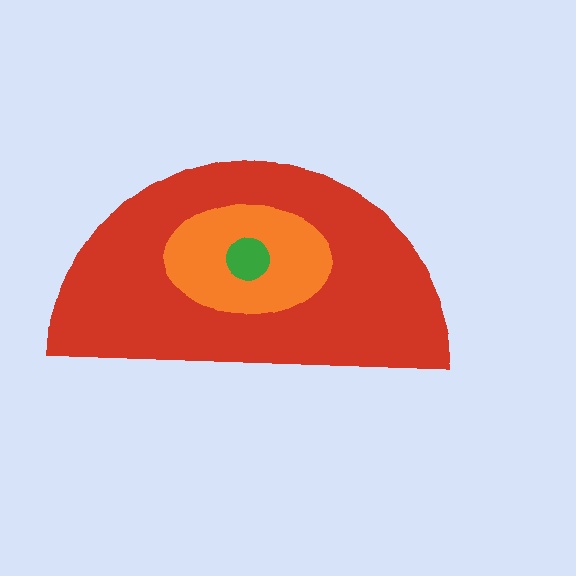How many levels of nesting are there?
3.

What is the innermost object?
The green circle.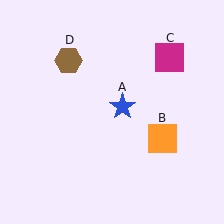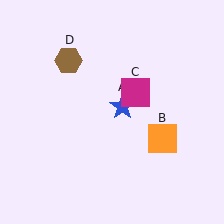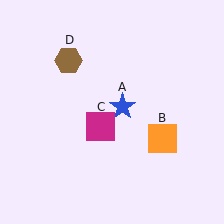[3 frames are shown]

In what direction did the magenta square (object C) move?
The magenta square (object C) moved down and to the left.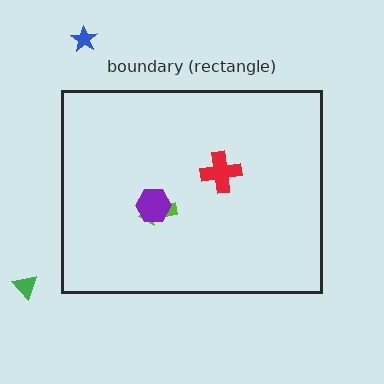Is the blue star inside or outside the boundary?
Outside.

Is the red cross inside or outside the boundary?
Inside.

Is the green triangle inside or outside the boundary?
Outside.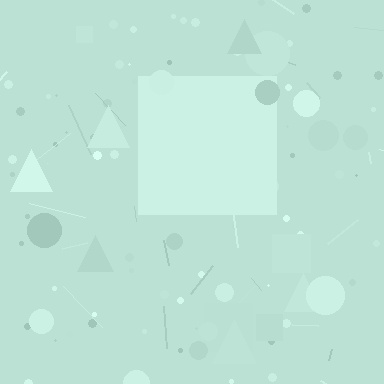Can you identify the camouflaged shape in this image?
The camouflaged shape is a square.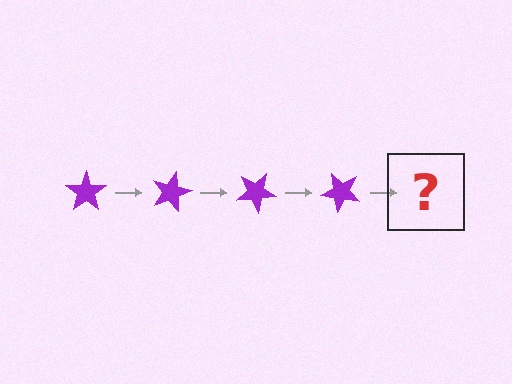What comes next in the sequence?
The next element should be a purple star rotated 60 degrees.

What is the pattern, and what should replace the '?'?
The pattern is that the star rotates 15 degrees each step. The '?' should be a purple star rotated 60 degrees.